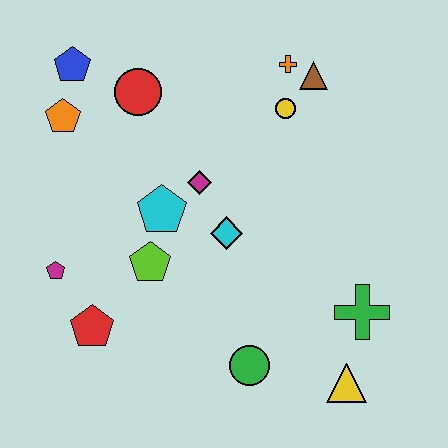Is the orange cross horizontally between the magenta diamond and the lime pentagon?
No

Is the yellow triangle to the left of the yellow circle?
No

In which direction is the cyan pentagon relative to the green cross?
The cyan pentagon is to the left of the green cross.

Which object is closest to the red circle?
The blue pentagon is closest to the red circle.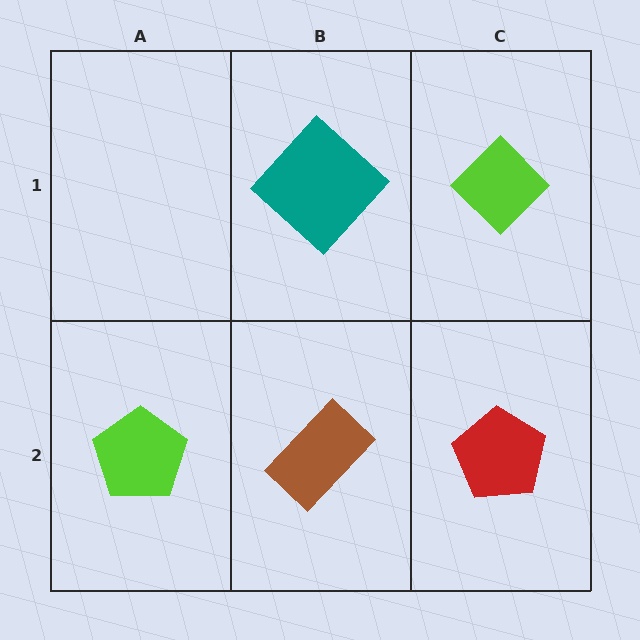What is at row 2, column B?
A brown rectangle.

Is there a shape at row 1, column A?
No, that cell is empty.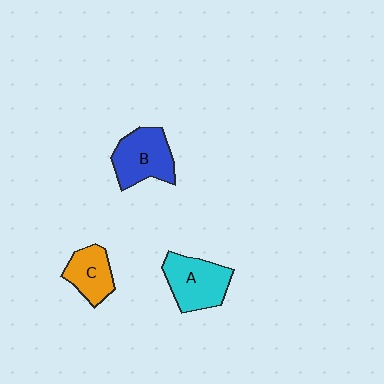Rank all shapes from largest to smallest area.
From largest to smallest: A (cyan), B (blue), C (orange).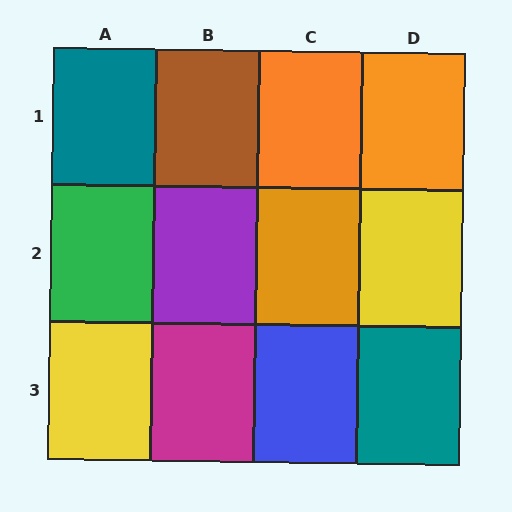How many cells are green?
1 cell is green.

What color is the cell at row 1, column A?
Teal.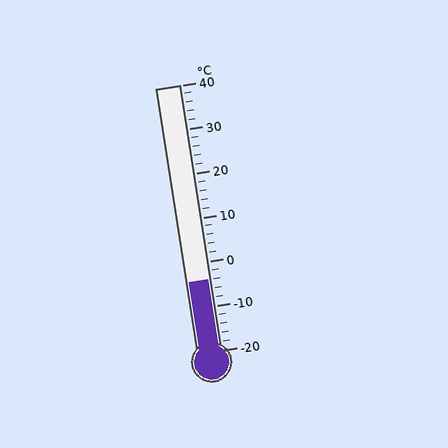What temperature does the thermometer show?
The thermometer shows approximately -4°C.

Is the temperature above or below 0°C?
The temperature is below 0°C.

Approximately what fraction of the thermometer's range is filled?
The thermometer is filled to approximately 25% of its range.